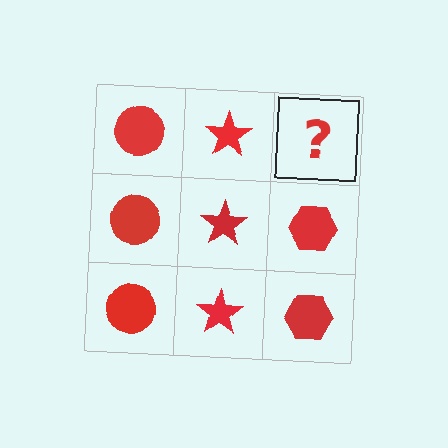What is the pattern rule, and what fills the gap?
The rule is that each column has a consistent shape. The gap should be filled with a red hexagon.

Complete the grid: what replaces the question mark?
The question mark should be replaced with a red hexagon.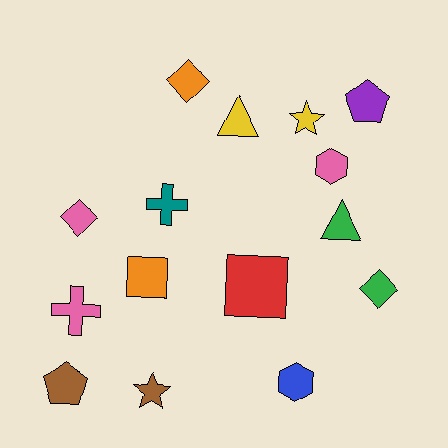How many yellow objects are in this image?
There are 2 yellow objects.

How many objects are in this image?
There are 15 objects.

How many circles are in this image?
There are no circles.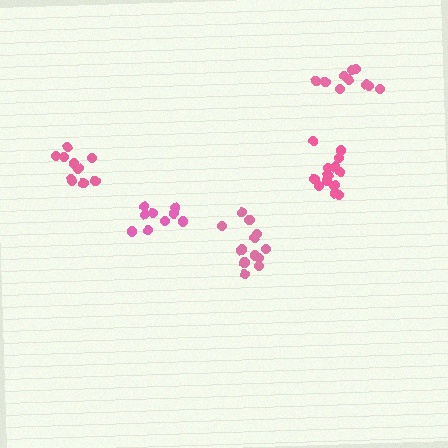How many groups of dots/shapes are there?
There are 5 groups.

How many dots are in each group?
Group 1: 12 dots, Group 2: 10 dots, Group 3: 14 dots, Group 4: 9 dots, Group 5: 10 dots (55 total).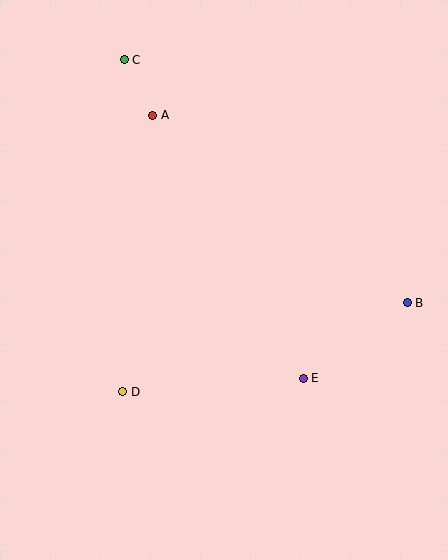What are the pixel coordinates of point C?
Point C is at (124, 60).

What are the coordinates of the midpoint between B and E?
The midpoint between B and E is at (355, 340).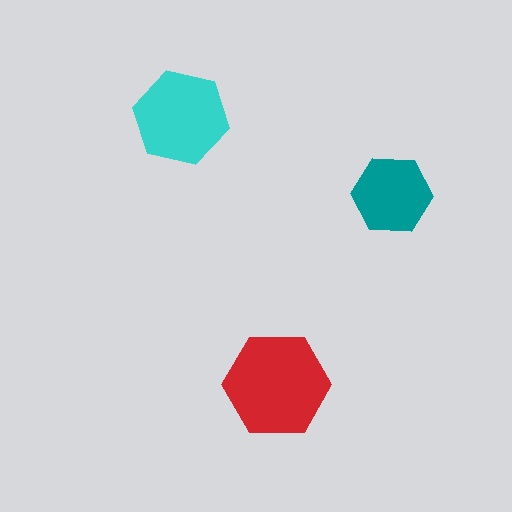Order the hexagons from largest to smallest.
the red one, the cyan one, the teal one.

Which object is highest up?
The cyan hexagon is topmost.